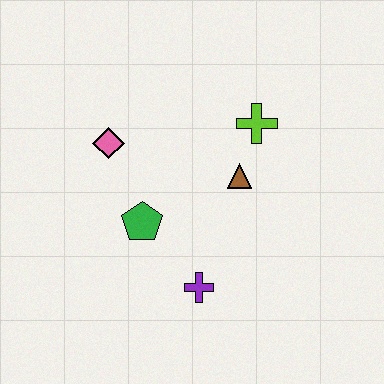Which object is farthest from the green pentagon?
The lime cross is farthest from the green pentagon.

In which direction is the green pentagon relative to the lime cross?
The green pentagon is to the left of the lime cross.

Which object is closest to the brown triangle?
The lime cross is closest to the brown triangle.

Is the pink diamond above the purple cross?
Yes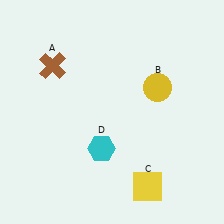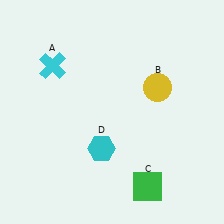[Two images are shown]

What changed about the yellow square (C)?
In Image 1, C is yellow. In Image 2, it changed to green.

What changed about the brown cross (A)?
In Image 1, A is brown. In Image 2, it changed to cyan.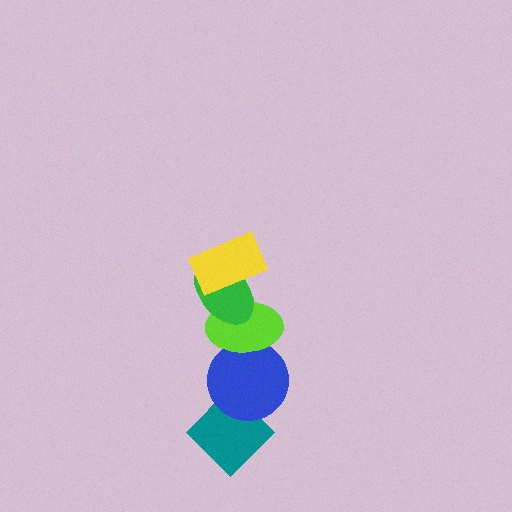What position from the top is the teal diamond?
The teal diamond is 5th from the top.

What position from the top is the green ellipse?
The green ellipse is 2nd from the top.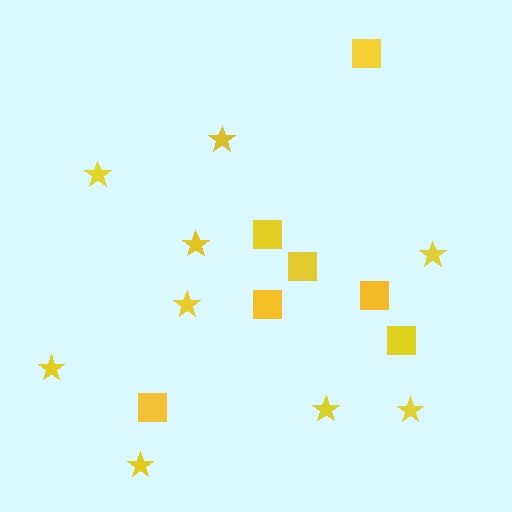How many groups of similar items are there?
There are 2 groups: one group of stars (9) and one group of squares (7).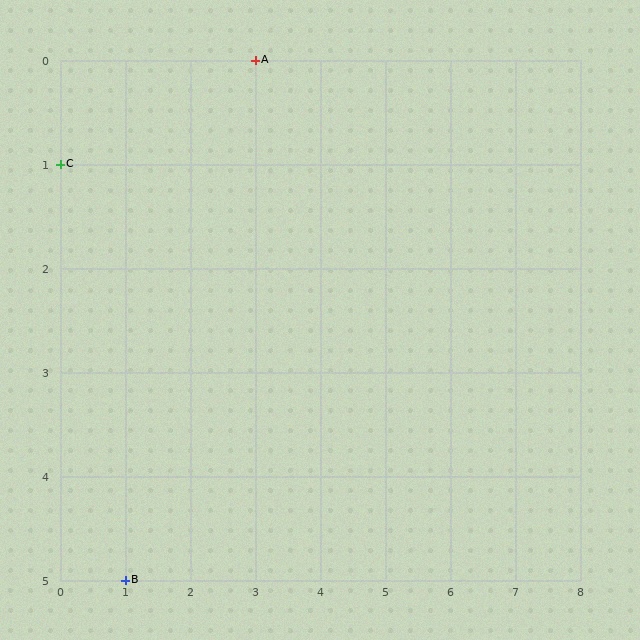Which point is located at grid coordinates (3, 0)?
Point A is at (3, 0).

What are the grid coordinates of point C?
Point C is at grid coordinates (0, 1).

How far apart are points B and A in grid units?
Points B and A are 2 columns and 5 rows apart (about 5.4 grid units diagonally).